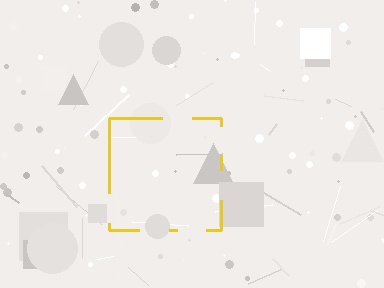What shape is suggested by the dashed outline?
The dashed outline suggests a square.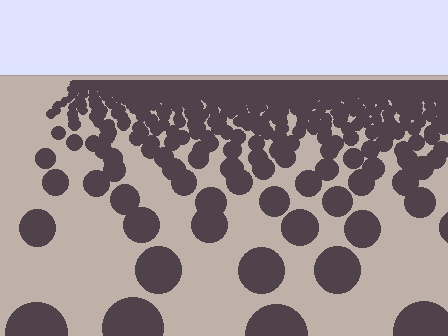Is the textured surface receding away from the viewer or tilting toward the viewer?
The surface is receding away from the viewer. Texture elements get smaller and denser toward the top.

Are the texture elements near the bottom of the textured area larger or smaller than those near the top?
Larger. Near the bottom, elements are closer to the viewer and appear at a bigger on-screen size.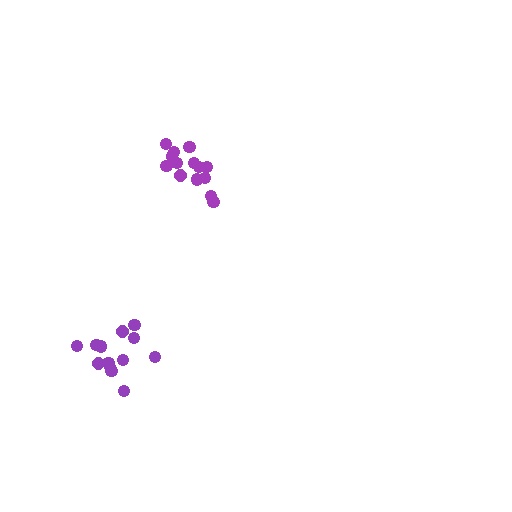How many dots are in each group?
Group 1: 13 dots, Group 2: 14 dots (27 total).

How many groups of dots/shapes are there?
There are 2 groups.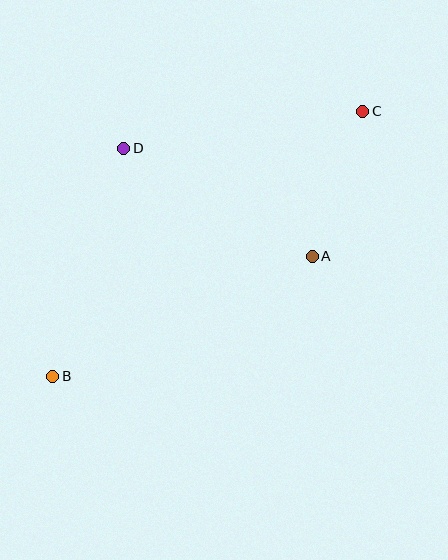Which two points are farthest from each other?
Points B and C are farthest from each other.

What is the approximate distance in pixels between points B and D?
The distance between B and D is approximately 238 pixels.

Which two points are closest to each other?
Points A and C are closest to each other.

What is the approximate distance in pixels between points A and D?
The distance between A and D is approximately 217 pixels.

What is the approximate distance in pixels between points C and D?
The distance between C and D is approximately 242 pixels.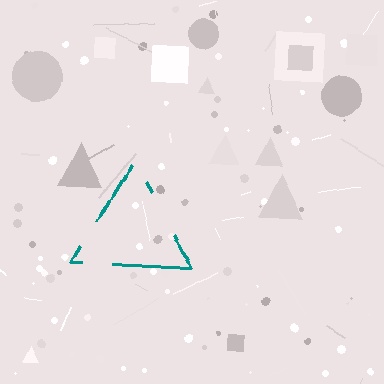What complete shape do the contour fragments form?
The contour fragments form a triangle.